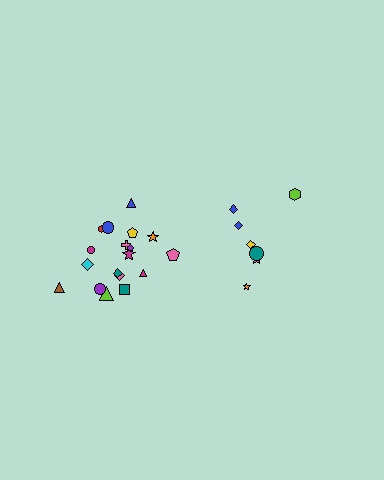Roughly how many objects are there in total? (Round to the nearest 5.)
Roughly 25 objects in total.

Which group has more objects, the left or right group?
The left group.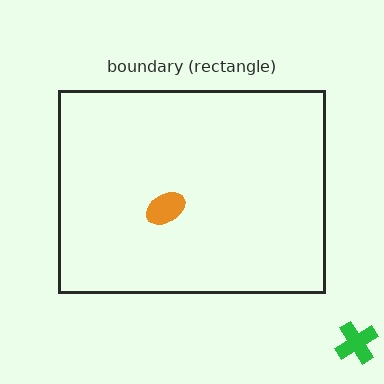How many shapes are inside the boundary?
1 inside, 1 outside.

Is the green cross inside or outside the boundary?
Outside.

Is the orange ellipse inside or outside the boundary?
Inside.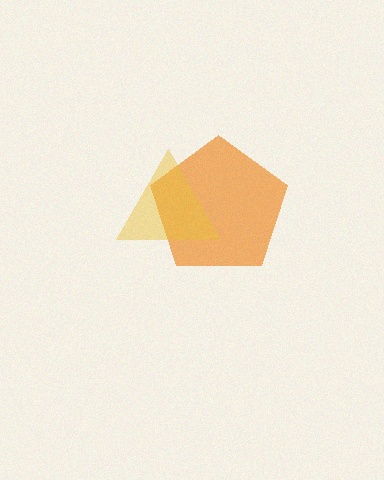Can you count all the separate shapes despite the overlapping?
Yes, there are 2 separate shapes.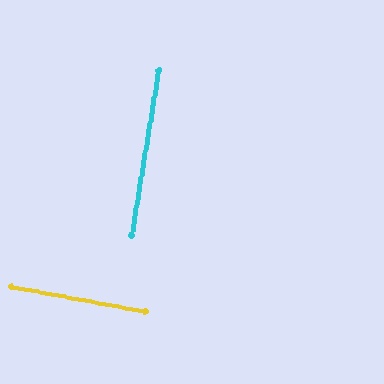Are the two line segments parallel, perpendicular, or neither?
Perpendicular — they meet at approximately 88°.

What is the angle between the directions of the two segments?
Approximately 88 degrees.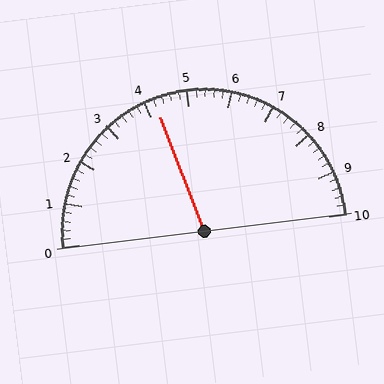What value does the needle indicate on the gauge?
The needle indicates approximately 4.2.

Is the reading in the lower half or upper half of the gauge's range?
The reading is in the lower half of the range (0 to 10).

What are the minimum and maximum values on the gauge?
The gauge ranges from 0 to 10.